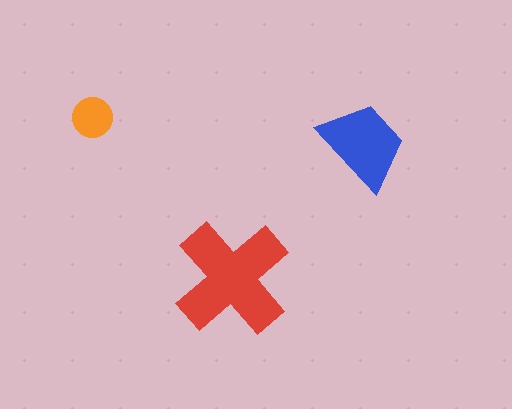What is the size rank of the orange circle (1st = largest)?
3rd.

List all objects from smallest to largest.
The orange circle, the blue trapezoid, the red cross.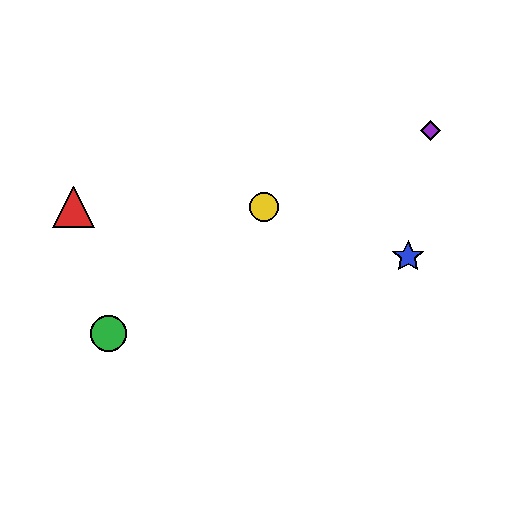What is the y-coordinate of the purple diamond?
The purple diamond is at y≈130.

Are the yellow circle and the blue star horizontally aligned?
No, the yellow circle is at y≈207 and the blue star is at y≈257.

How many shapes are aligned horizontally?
2 shapes (the red triangle, the yellow circle) are aligned horizontally.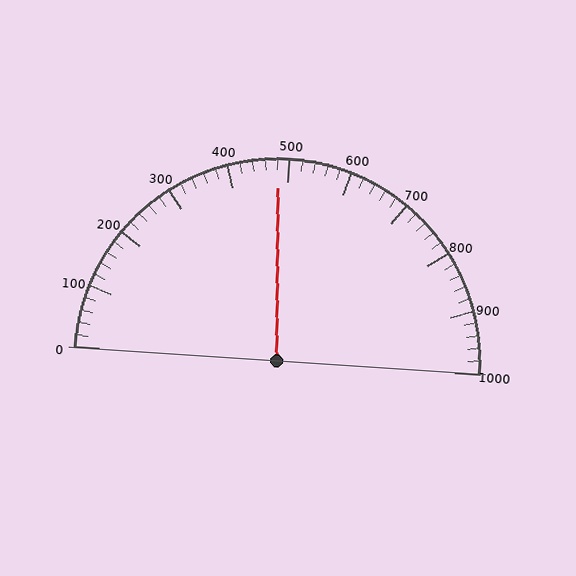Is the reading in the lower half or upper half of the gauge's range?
The reading is in the lower half of the range (0 to 1000).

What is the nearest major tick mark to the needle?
The nearest major tick mark is 500.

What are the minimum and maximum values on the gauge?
The gauge ranges from 0 to 1000.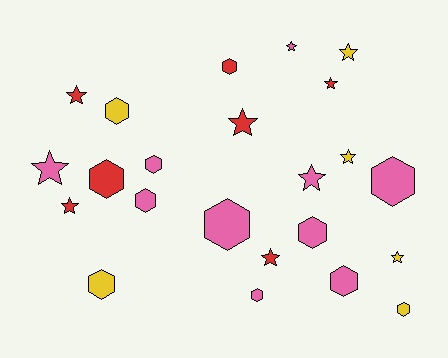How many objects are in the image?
There are 23 objects.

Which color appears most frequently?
Pink, with 10 objects.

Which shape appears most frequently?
Hexagon, with 12 objects.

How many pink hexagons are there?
There are 7 pink hexagons.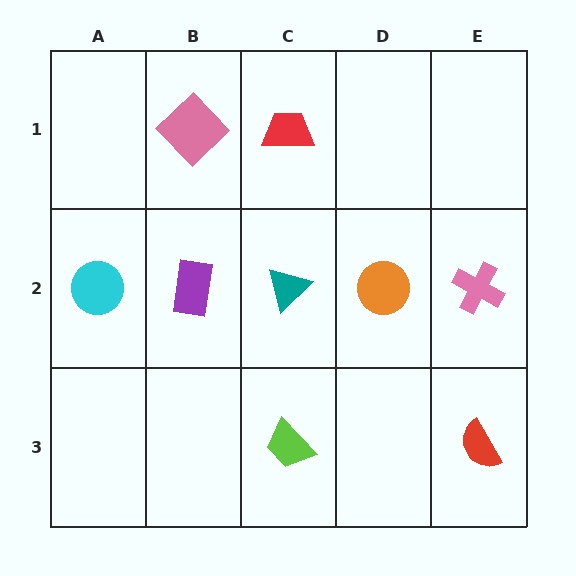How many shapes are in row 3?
2 shapes.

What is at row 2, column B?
A purple rectangle.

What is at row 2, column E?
A pink cross.